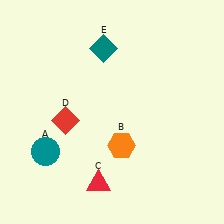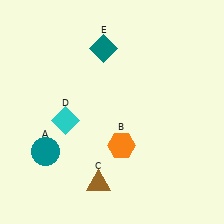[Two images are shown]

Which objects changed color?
C changed from red to brown. D changed from red to cyan.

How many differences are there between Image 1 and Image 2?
There are 2 differences between the two images.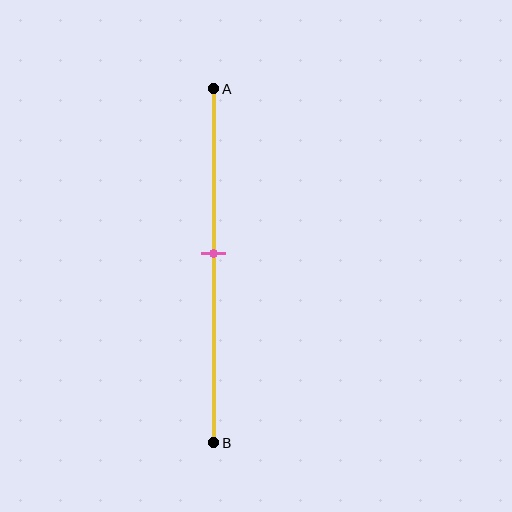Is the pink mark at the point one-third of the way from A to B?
No, the mark is at about 45% from A, not at the 33% one-third point.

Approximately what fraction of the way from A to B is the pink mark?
The pink mark is approximately 45% of the way from A to B.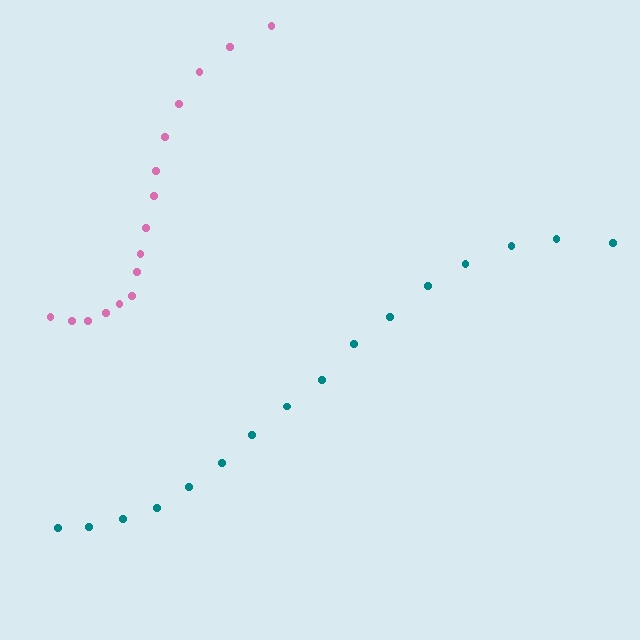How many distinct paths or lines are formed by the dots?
There are 2 distinct paths.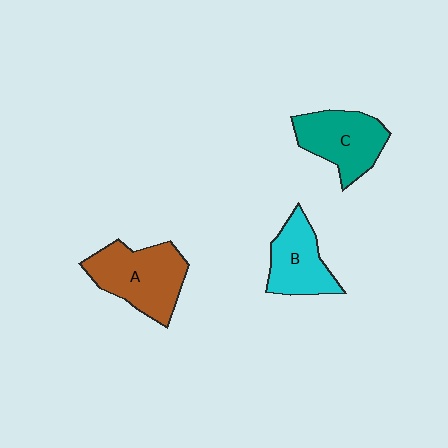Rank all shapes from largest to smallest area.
From largest to smallest: A (brown), C (teal), B (cyan).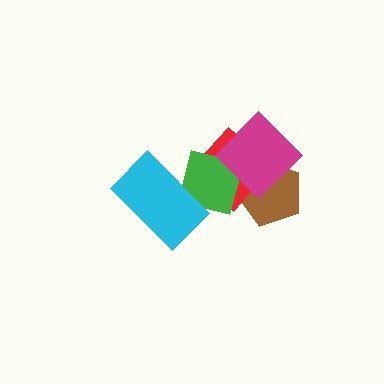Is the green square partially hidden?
Yes, it is partially covered by another shape.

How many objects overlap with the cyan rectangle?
2 objects overlap with the cyan rectangle.